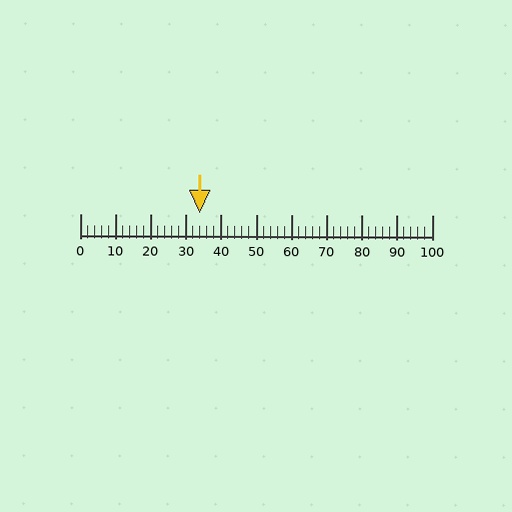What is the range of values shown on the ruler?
The ruler shows values from 0 to 100.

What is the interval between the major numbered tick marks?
The major tick marks are spaced 10 units apart.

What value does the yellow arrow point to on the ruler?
The yellow arrow points to approximately 34.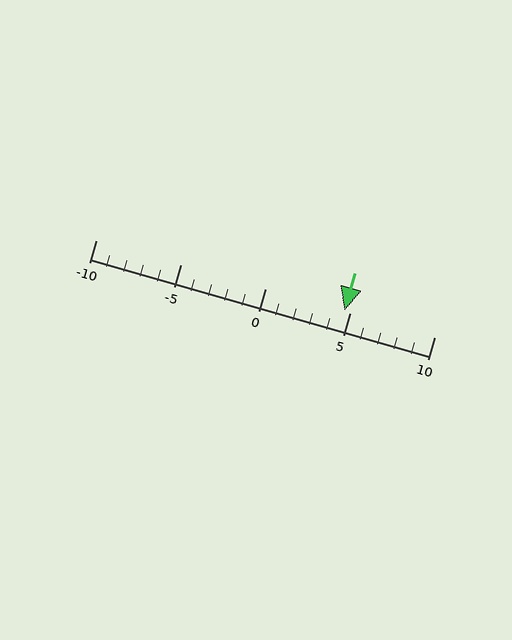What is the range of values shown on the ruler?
The ruler shows values from -10 to 10.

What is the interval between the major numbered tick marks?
The major tick marks are spaced 5 units apart.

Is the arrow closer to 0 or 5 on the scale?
The arrow is closer to 5.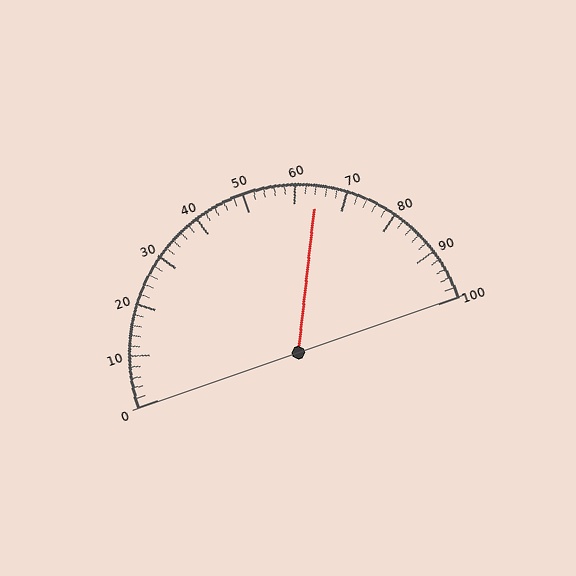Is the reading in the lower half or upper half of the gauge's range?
The reading is in the upper half of the range (0 to 100).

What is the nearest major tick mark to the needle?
The nearest major tick mark is 60.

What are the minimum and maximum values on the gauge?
The gauge ranges from 0 to 100.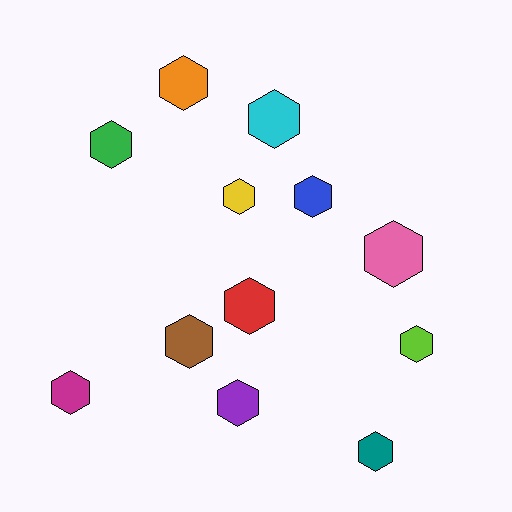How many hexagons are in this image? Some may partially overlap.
There are 12 hexagons.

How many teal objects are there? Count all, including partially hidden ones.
There is 1 teal object.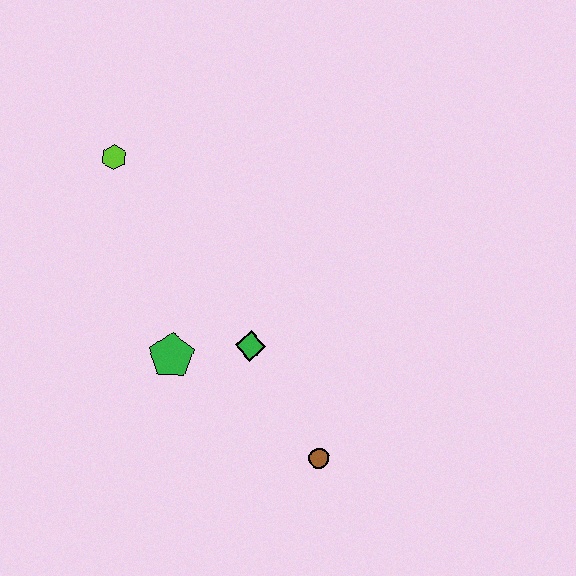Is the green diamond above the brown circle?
Yes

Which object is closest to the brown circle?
The green diamond is closest to the brown circle.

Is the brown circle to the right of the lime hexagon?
Yes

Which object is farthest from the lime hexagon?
The brown circle is farthest from the lime hexagon.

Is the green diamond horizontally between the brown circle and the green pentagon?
Yes